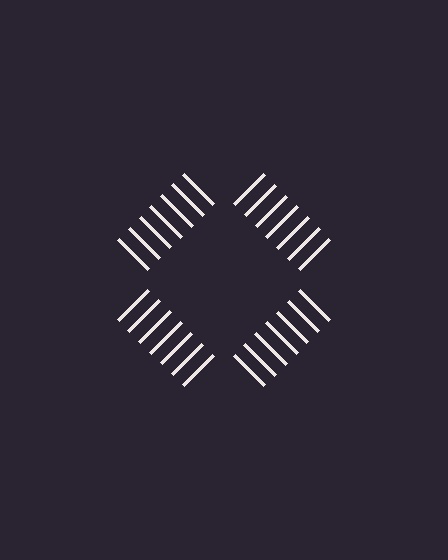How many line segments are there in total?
28 — 7 along each of the 4 edges.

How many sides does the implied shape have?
4 sides — the line-ends trace a square.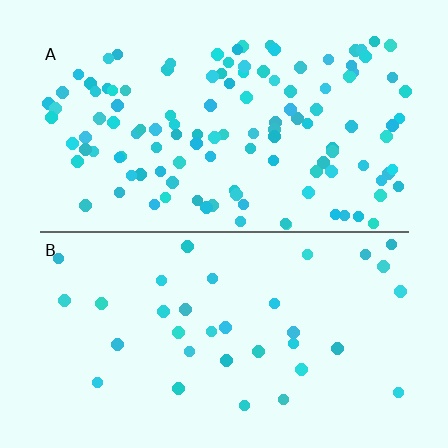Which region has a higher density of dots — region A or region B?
A (the top).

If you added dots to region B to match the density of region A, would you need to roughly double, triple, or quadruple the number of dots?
Approximately triple.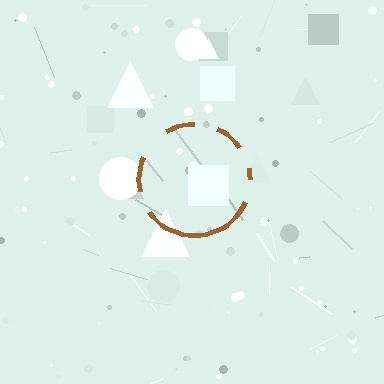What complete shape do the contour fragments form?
The contour fragments form a circle.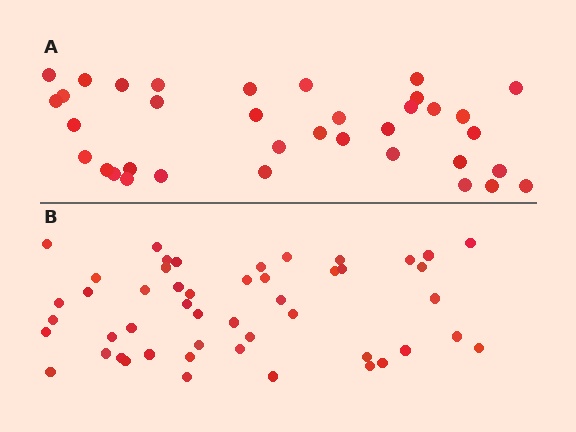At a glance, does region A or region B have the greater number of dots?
Region B (the bottom region) has more dots.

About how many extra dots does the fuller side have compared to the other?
Region B has approximately 15 more dots than region A.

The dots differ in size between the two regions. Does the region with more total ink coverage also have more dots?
No. Region A has more total ink coverage because its dots are larger, but region B actually contains more individual dots. Total area can be misleading — the number of items is what matters here.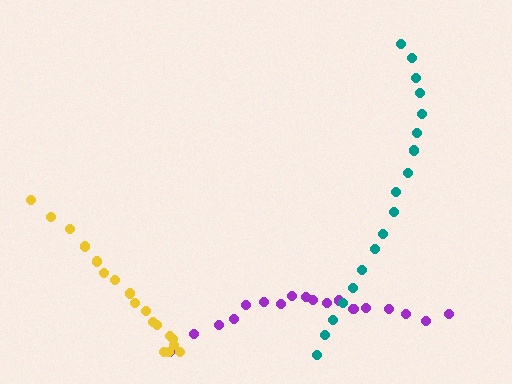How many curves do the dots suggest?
There are 3 distinct paths.